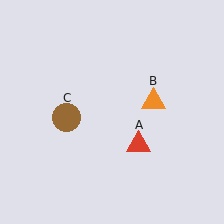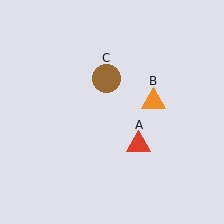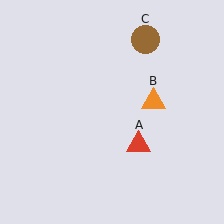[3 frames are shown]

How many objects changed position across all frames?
1 object changed position: brown circle (object C).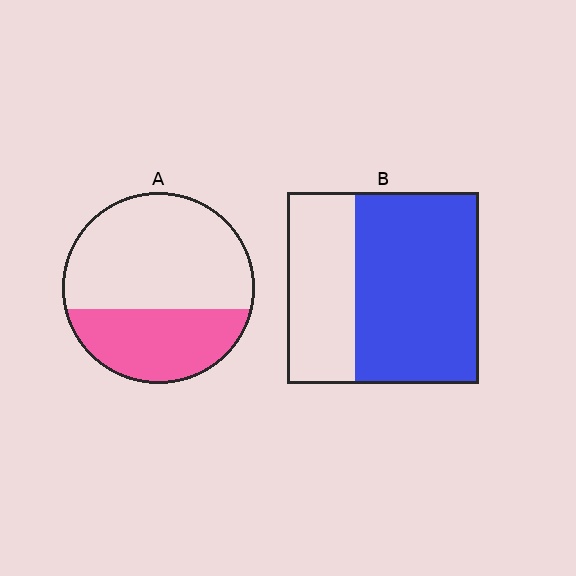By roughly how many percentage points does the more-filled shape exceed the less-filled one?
By roughly 30 percentage points (B over A).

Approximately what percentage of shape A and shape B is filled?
A is approximately 35% and B is approximately 65%.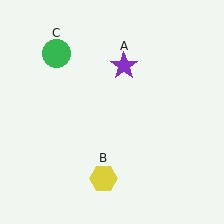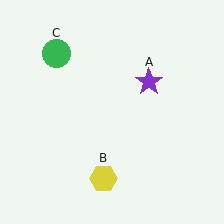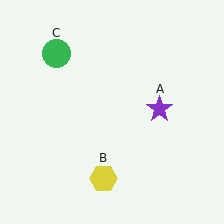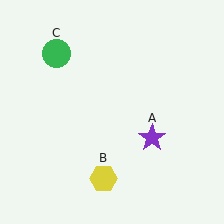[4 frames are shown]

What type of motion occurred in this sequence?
The purple star (object A) rotated clockwise around the center of the scene.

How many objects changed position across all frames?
1 object changed position: purple star (object A).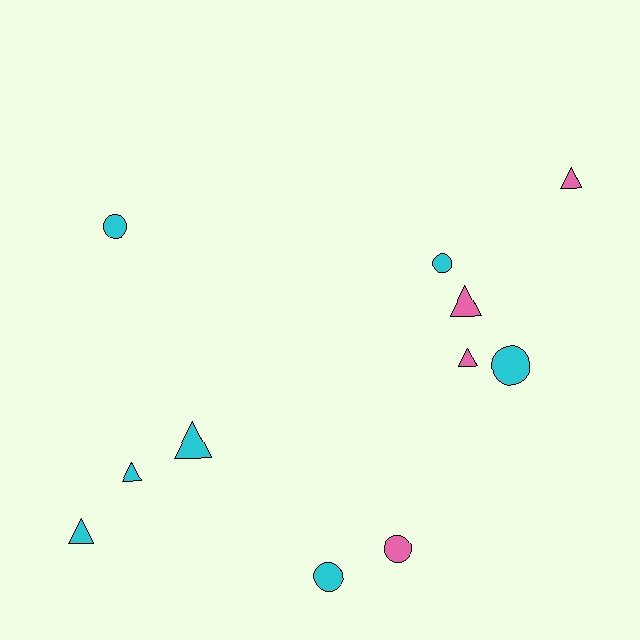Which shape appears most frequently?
Triangle, with 6 objects.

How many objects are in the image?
There are 11 objects.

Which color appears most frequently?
Cyan, with 7 objects.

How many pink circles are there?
There is 1 pink circle.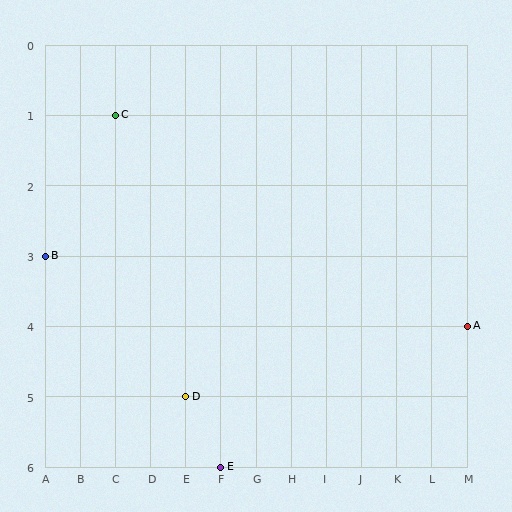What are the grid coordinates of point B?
Point B is at grid coordinates (A, 3).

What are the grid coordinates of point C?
Point C is at grid coordinates (C, 1).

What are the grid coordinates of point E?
Point E is at grid coordinates (F, 6).